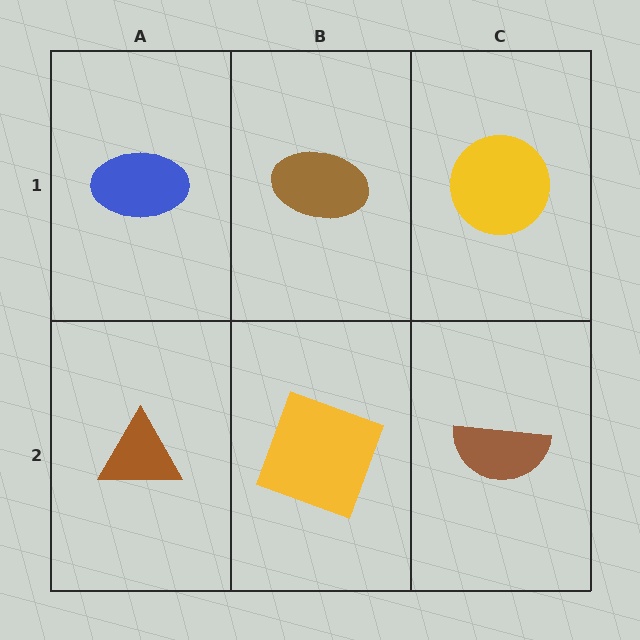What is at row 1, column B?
A brown ellipse.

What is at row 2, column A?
A brown triangle.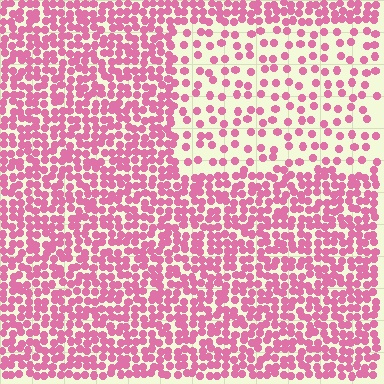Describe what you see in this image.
The image contains small pink elements arranged at two different densities. A rectangle-shaped region is visible where the elements are less densely packed than the surrounding area.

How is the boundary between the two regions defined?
The boundary is defined by a change in element density (approximately 2.4x ratio). All elements are the same color, size, and shape.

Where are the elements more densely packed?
The elements are more densely packed outside the rectangle boundary.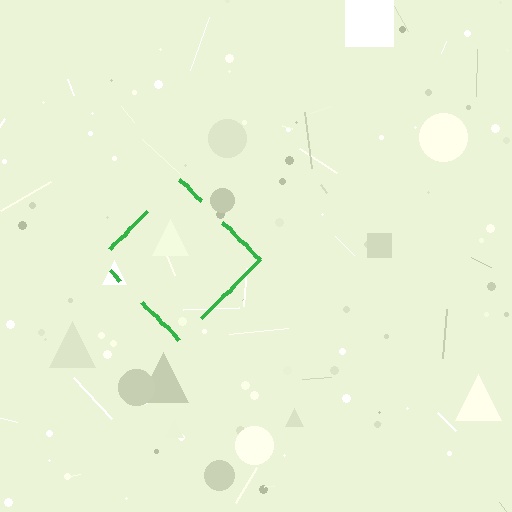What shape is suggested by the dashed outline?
The dashed outline suggests a diamond.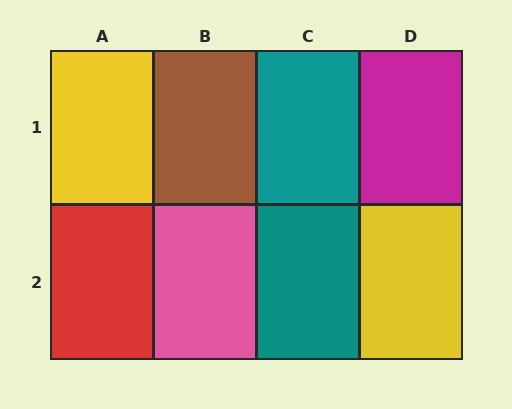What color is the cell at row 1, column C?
Teal.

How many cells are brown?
1 cell is brown.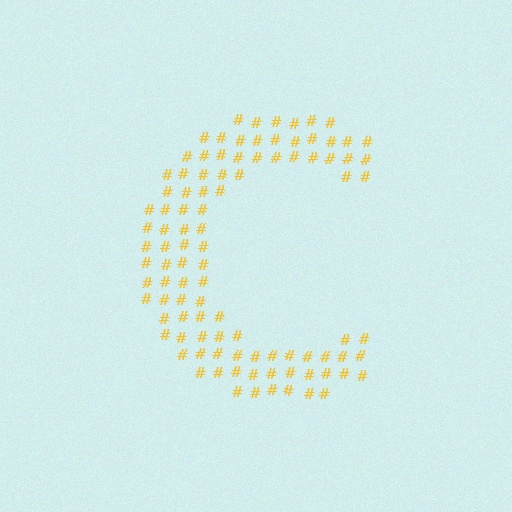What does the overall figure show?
The overall figure shows the letter C.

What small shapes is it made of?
It is made of small hash symbols.